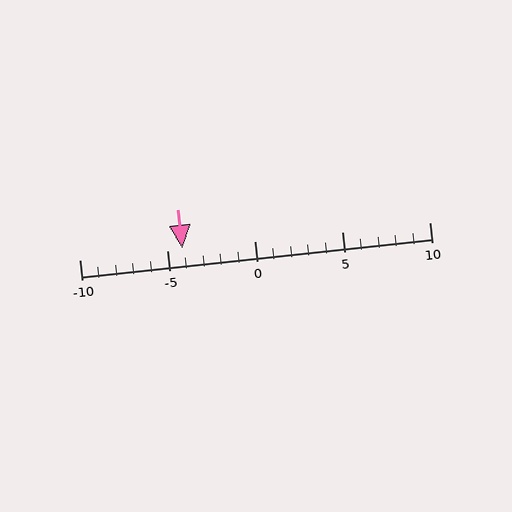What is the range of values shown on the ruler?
The ruler shows values from -10 to 10.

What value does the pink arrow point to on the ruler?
The pink arrow points to approximately -4.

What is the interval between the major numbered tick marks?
The major tick marks are spaced 5 units apart.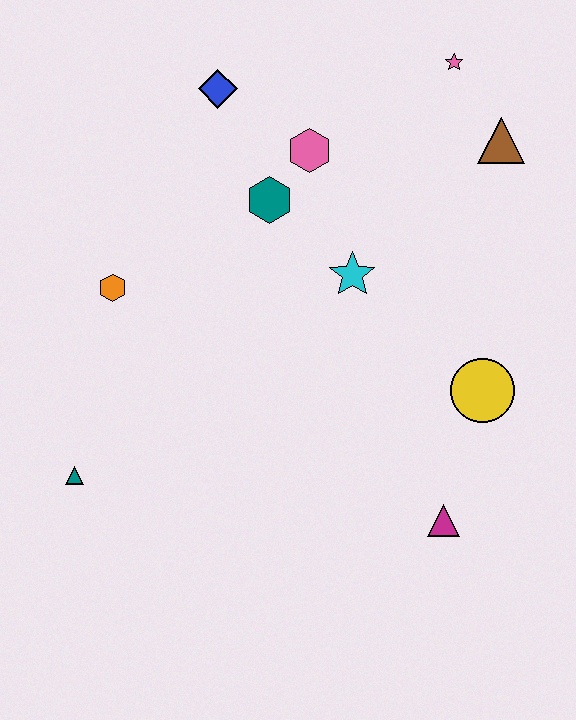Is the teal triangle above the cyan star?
No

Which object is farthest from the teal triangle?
The pink star is farthest from the teal triangle.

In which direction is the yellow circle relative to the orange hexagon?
The yellow circle is to the right of the orange hexagon.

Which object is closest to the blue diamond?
The pink hexagon is closest to the blue diamond.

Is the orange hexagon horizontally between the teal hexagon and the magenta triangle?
No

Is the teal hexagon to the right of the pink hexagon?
No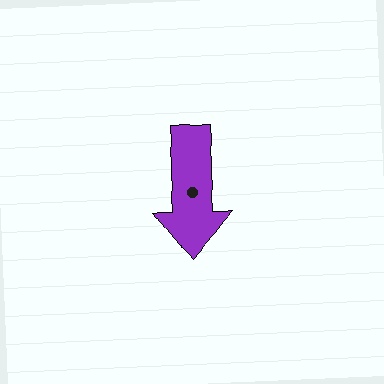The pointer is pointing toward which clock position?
Roughly 6 o'clock.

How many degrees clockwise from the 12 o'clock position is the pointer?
Approximately 181 degrees.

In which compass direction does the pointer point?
South.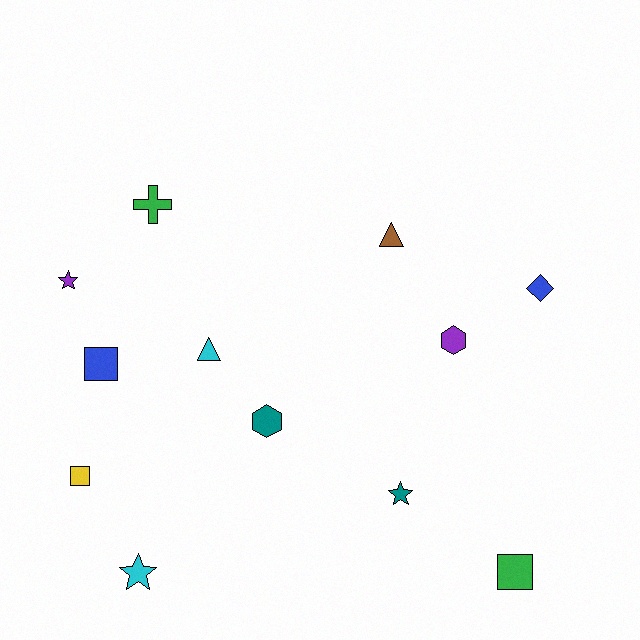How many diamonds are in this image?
There is 1 diamond.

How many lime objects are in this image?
There are no lime objects.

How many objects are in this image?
There are 12 objects.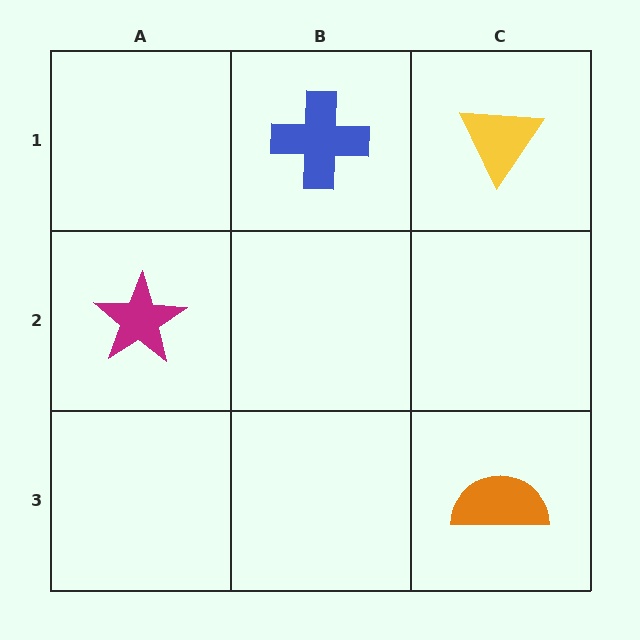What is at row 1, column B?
A blue cross.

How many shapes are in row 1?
2 shapes.